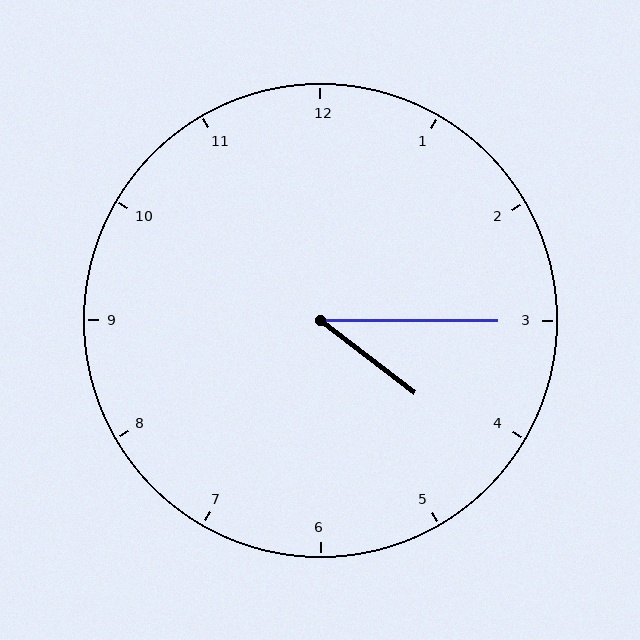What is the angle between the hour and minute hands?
Approximately 38 degrees.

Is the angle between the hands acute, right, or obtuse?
It is acute.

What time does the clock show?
4:15.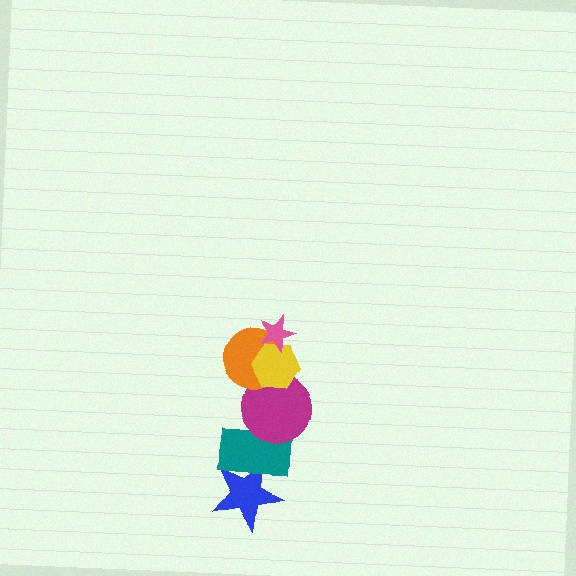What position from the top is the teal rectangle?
The teal rectangle is 5th from the top.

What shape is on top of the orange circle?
The yellow hexagon is on top of the orange circle.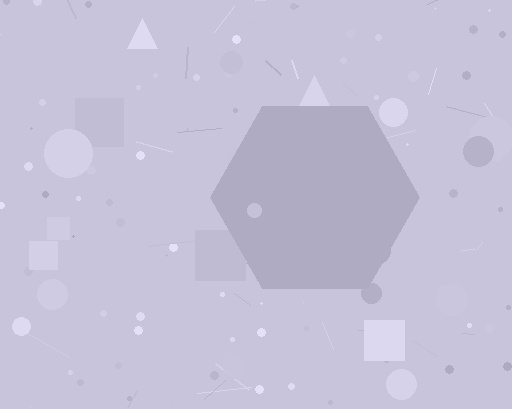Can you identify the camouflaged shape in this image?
The camouflaged shape is a hexagon.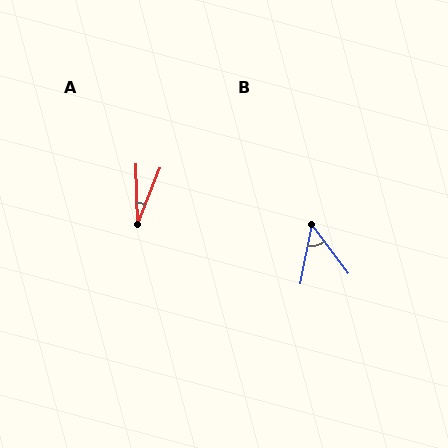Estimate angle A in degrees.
Approximately 23 degrees.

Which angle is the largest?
B, at approximately 48 degrees.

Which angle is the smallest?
A, at approximately 23 degrees.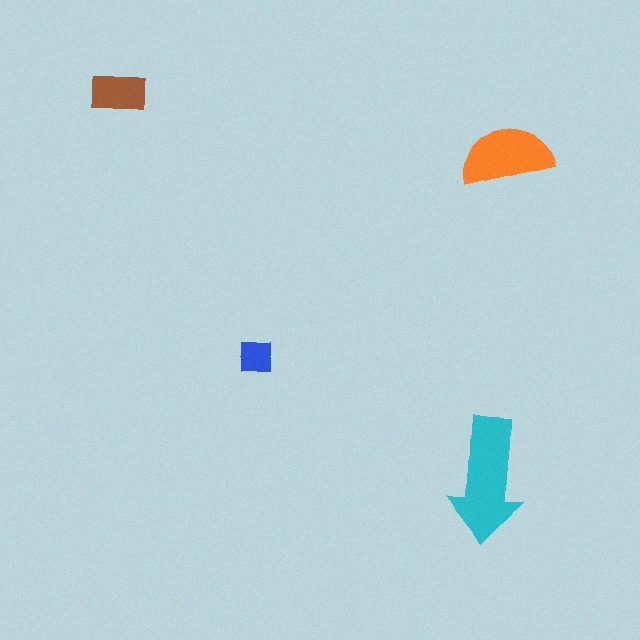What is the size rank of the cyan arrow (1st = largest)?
1st.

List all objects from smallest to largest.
The blue square, the brown rectangle, the orange semicircle, the cyan arrow.